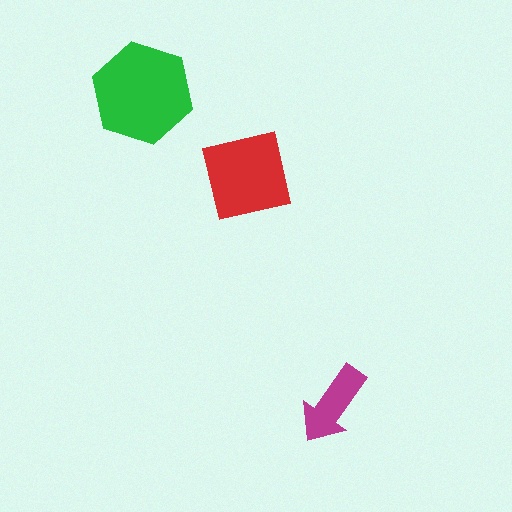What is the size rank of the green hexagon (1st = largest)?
1st.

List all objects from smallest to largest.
The magenta arrow, the red square, the green hexagon.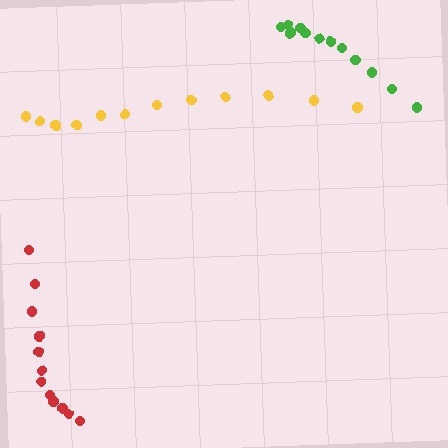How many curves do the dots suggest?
There are 3 distinct paths.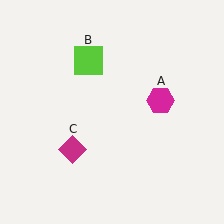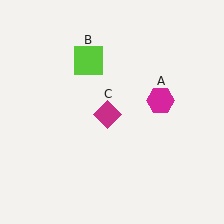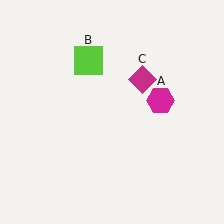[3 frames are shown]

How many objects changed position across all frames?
1 object changed position: magenta diamond (object C).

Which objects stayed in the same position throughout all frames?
Magenta hexagon (object A) and lime square (object B) remained stationary.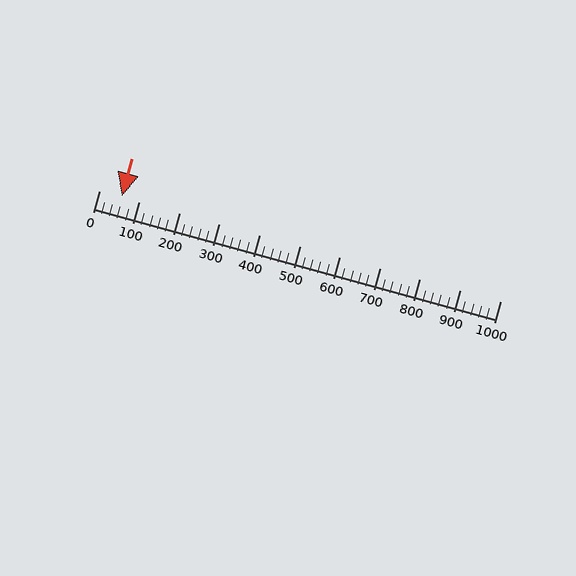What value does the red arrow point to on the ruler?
The red arrow points to approximately 57.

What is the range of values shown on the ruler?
The ruler shows values from 0 to 1000.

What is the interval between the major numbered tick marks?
The major tick marks are spaced 100 units apart.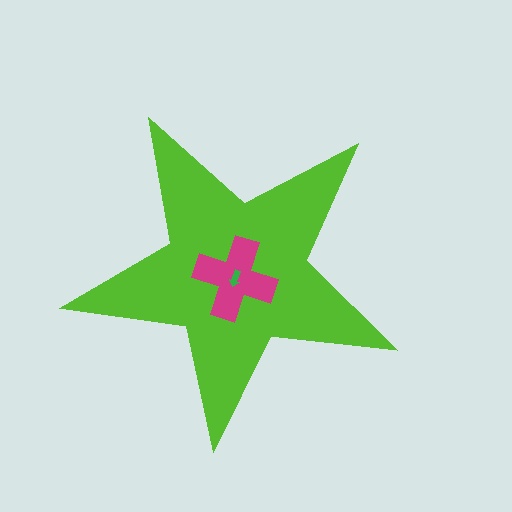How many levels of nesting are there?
3.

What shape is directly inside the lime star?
The magenta cross.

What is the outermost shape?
The lime star.